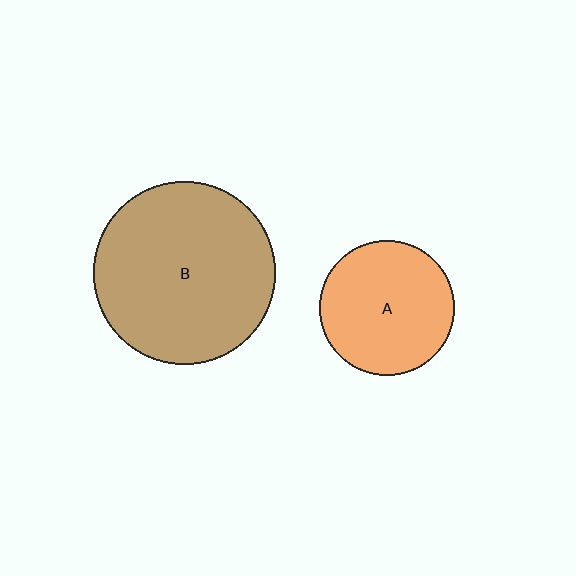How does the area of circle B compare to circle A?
Approximately 1.8 times.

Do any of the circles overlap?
No, none of the circles overlap.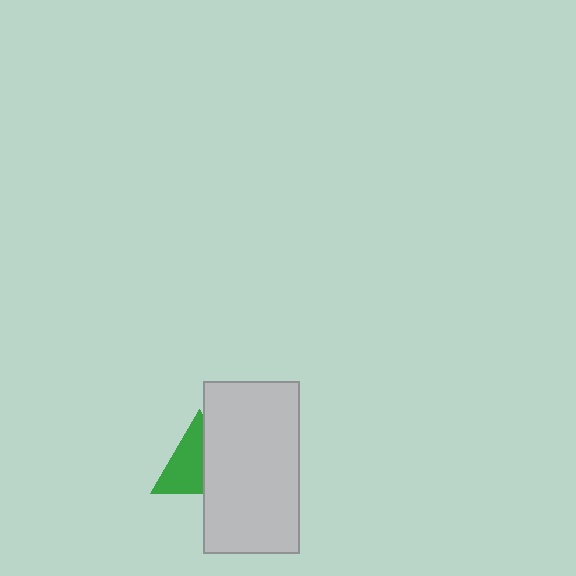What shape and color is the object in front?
The object in front is a light gray rectangle.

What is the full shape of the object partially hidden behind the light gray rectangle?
The partially hidden object is a green triangle.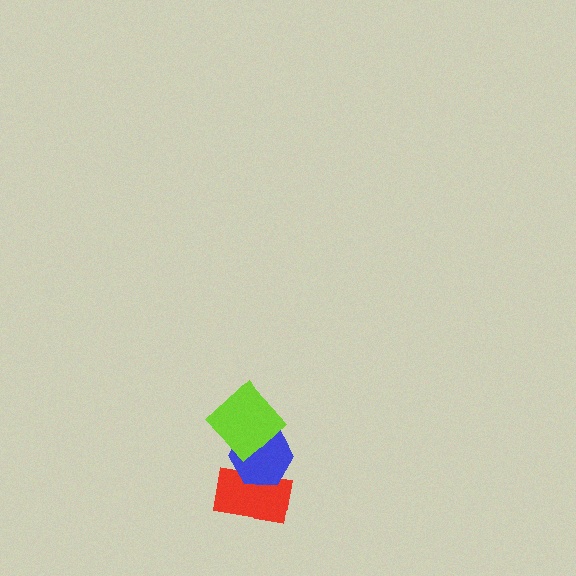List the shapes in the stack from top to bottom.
From top to bottom: the lime diamond, the blue hexagon, the red rectangle.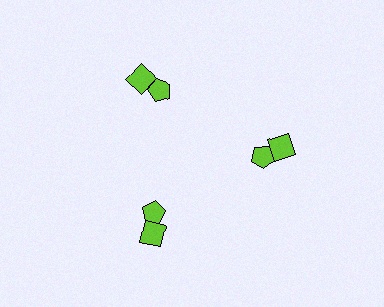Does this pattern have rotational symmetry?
Yes, this pattern has 3-fold rotational symmetry. It looks the same after rotating 120 degrees around the center.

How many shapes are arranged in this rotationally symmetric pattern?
There are 6 shapes, arranged in 3 groups of 2.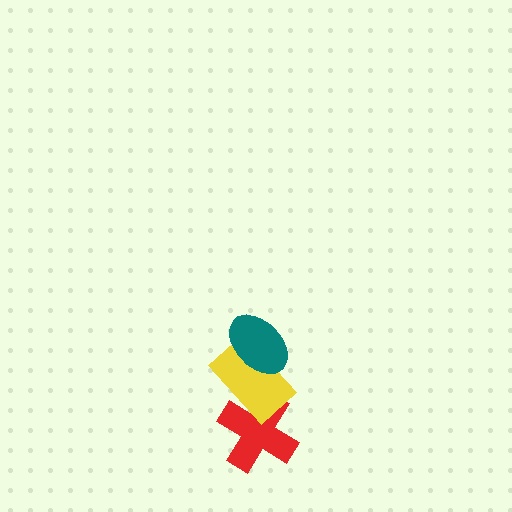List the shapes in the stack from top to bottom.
From top to bottom: the teal ellipse, the yellow rectangle, the red cross.